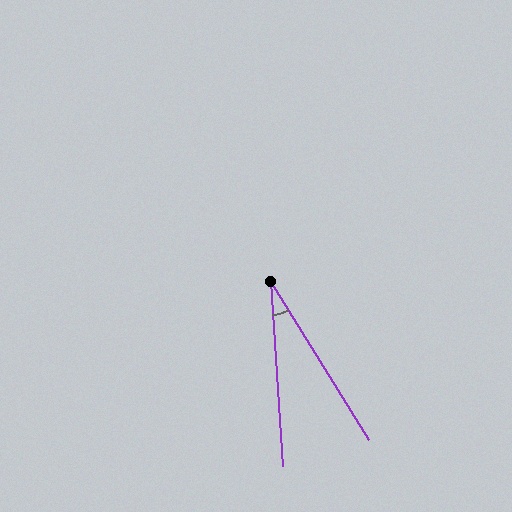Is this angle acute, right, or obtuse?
It is acute.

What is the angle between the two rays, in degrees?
Approximately 28 degrees.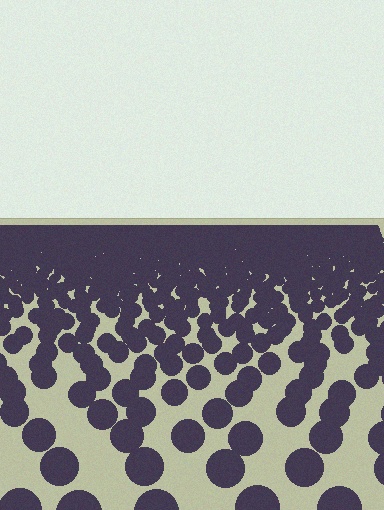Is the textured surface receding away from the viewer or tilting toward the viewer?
The surface is receding away from the viewer. Texture elements get smaller and denser toward the top.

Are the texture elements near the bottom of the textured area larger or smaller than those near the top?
Larger. Near the bottom, elements are closer to the viewer and appear at a bigger on-screen size.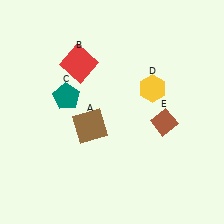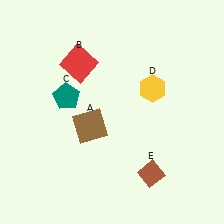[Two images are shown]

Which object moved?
The brown diamond (E) moved down.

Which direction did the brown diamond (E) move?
The brown diamond (E) moved down.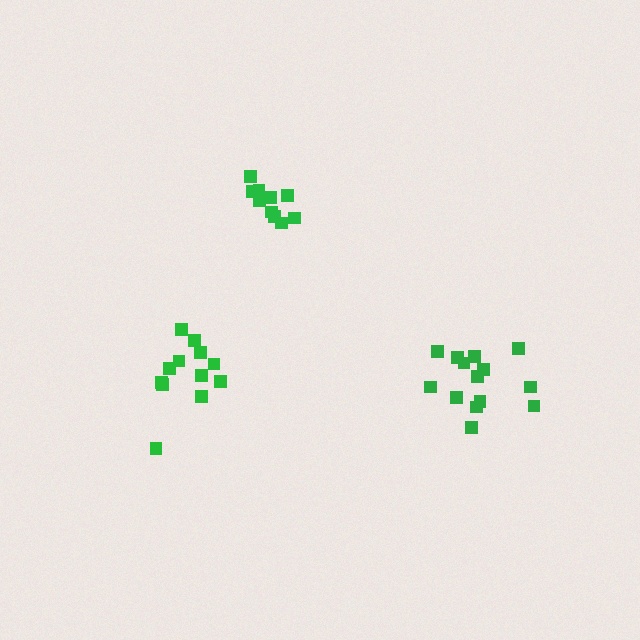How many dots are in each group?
Group 1: 12 dots, Group 2: 14 dots, Group 3: 11 dots (37 total).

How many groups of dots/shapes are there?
There are 3 groups.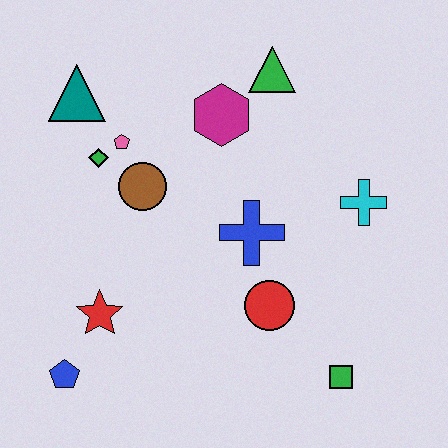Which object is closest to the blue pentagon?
The red star is closest to the blue pentagon.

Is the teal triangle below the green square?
No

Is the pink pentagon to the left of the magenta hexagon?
Yes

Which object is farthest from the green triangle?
The blue pentagon is farthest from the green triangle.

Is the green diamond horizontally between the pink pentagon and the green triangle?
No